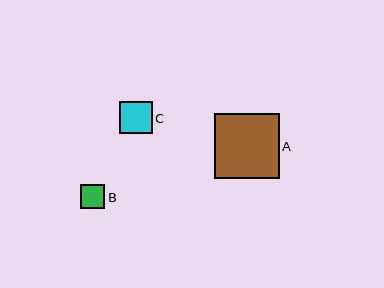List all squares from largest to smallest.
From largest to smallest: A, C, B.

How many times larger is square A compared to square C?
Square A is approximately 2.0 times the size of square C.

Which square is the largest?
Square A is the largest with a size of approximately 64 pixels.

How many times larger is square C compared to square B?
Square C is approximately 1.4 times the size of square B.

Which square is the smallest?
Square B is the smallest with a size of approximately 24 pixels.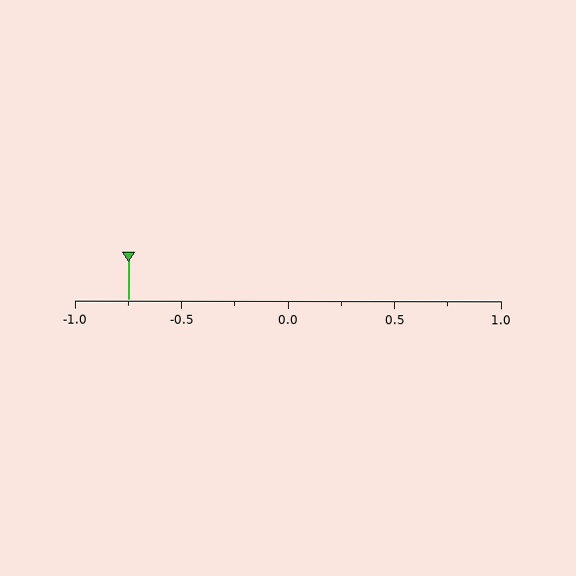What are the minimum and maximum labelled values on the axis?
The axis runs from -1.0 to 1.0.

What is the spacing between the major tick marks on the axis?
The major ticks are spaced 0.5 apart.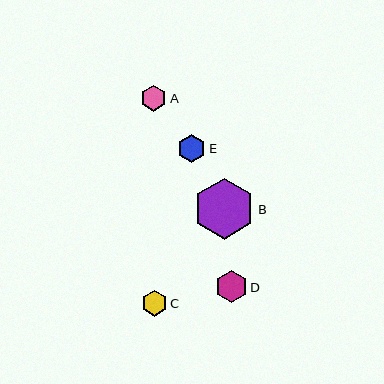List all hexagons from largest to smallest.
From largest to smallest: B, D, E, A, C.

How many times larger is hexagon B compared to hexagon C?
Hexagon B is approximately 2.4 times the size of hexagon C.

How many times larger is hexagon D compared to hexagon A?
Hexagon D is approximately 1.2 times the size of hexagon A.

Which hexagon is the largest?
Hexagon B is the largest with a size of approximately 61 pixels.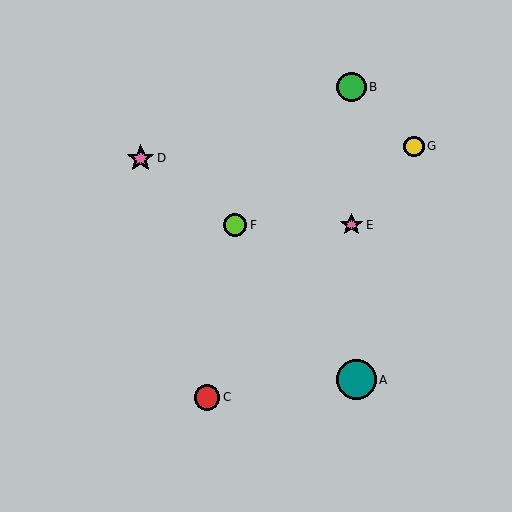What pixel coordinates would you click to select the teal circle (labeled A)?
Click at (356, 380) to select the teal circle A.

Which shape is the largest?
The teal circle (labeled A) is the largest.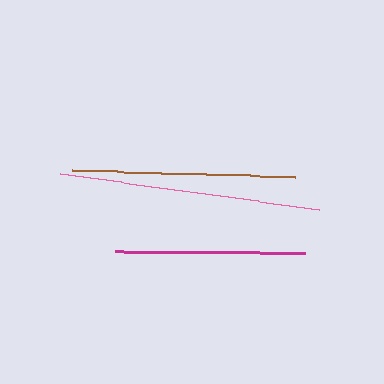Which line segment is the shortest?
The magenta line is the shortest at approximately 190 pixels.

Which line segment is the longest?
The pink line is the longest at approximately 261 pixels.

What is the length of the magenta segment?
The magenta segment is approximately 190 pixels long.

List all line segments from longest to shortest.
From longest to shortest: pink, brown, magenta.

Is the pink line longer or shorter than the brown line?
The pink line is longer than the brown line.